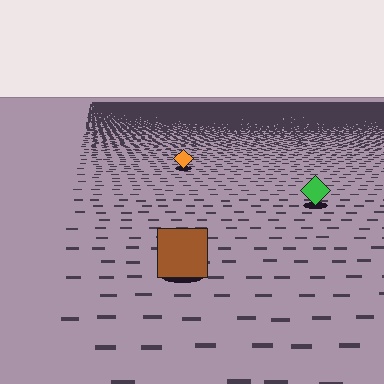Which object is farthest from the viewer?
The orange diamond is farthest from the viewer. It appears smaller and the ground texture around it is denser.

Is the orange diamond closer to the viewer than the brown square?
No. The brown square is closer — you can tell from the texture gradient: the ground texture is coarser near it.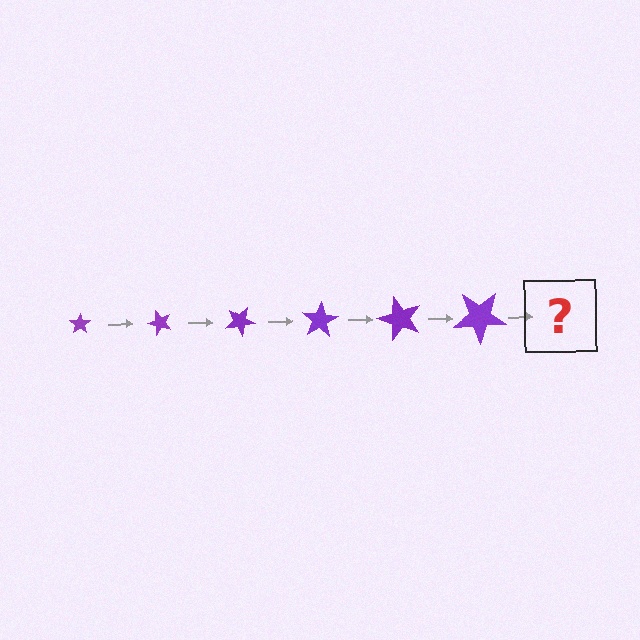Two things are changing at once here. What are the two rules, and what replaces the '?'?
The two rules are that the star grows larger each step and it rotates 50 degrees each step. The '?' should be a star, larger than the previous one and rotated 300 degrees from the start.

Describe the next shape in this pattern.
It should be a star, larger than the previous one and rotated 300 degrees from the start.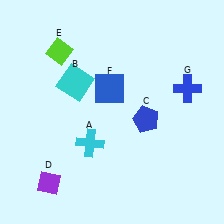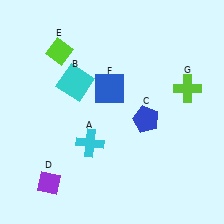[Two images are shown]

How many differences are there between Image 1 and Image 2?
There is 1 difference between the two images.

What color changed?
The cross (G) changed from blue in Image 1 to lime in Image 2.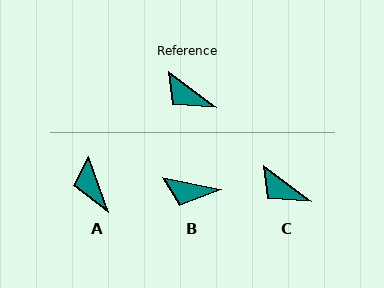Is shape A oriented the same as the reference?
No, it is off by about 34 degrees.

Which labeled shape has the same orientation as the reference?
C.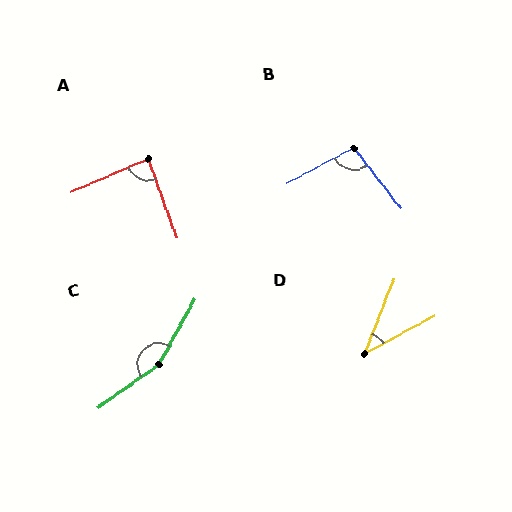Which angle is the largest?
C, at approximately 155 degrees.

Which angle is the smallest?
D, at approximately 40 degrees.